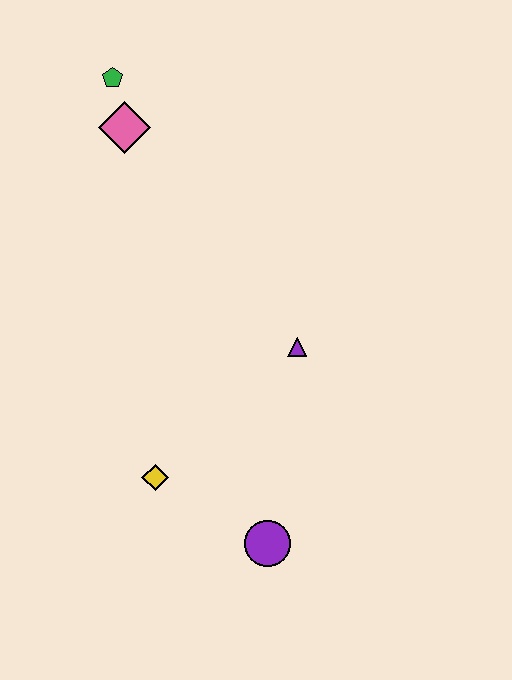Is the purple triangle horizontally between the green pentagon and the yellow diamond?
No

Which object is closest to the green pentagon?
The pink diamond is closest to the green pentagon.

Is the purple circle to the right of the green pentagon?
Yes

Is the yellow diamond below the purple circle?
No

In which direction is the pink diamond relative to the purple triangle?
The pink diamond is above the purple triangle.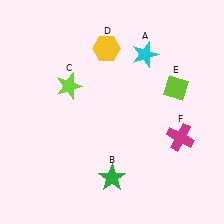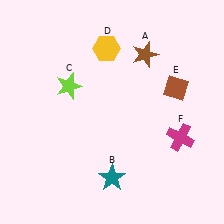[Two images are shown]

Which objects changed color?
A changed from cyan to brown. B changed from green to teal. E changed from lime to brown.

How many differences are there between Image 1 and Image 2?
There are 3 differences between the two images.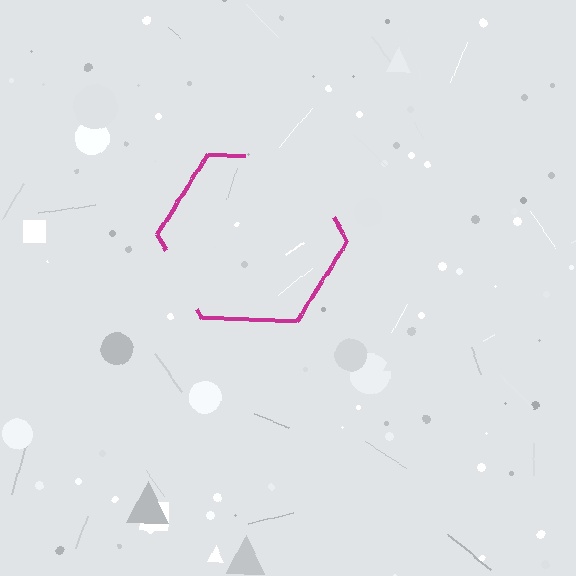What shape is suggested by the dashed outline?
The dashed outline suggests a hexagon.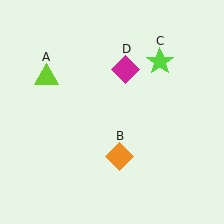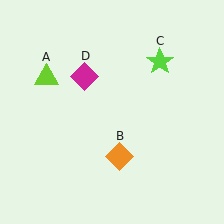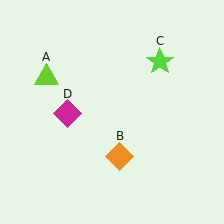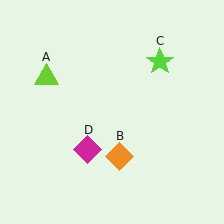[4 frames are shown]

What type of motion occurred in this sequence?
The magenta diamond (object D) rotated counterclockwise around the center of the scene.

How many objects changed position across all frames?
1 object changed position: magenta diamond (object D).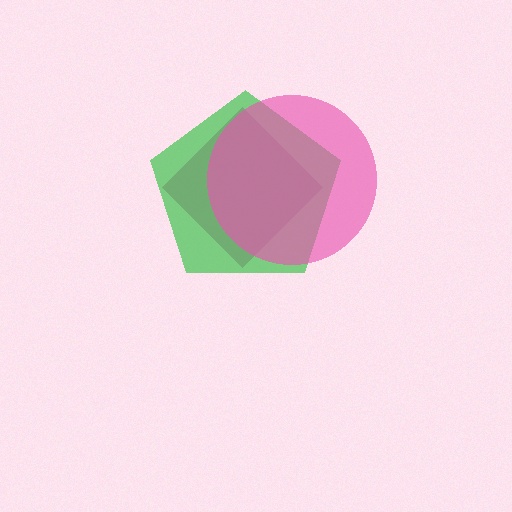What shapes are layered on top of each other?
The layered shapes are: a magenta diamond, a green pentagon, a pink circle.